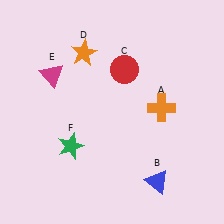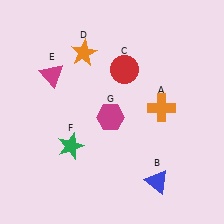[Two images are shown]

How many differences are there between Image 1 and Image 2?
There is 1 difference between the two images.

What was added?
A magenta hexagon (G) was added in Image 2.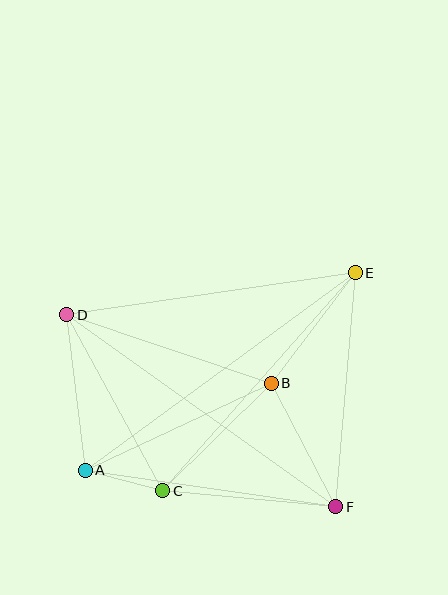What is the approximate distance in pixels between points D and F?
The distance between D and F is approximately 330 pixels.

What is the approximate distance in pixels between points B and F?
The distance between B and F is approximately 139 pixels.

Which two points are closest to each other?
Points A and C are closest to each other.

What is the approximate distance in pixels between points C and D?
The distance between C and D is approximately 200 pixels.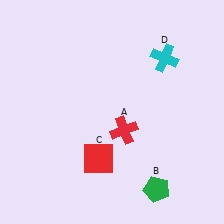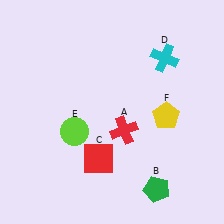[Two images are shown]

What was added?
A lime circle (E), a yellow pentagon (F) were added in Image 2.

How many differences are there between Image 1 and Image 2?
There are 2 differences between the two images.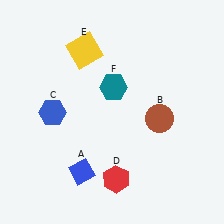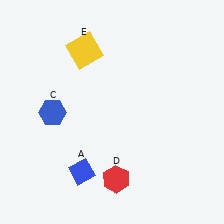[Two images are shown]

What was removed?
The brown circle (B), the teal hexagon (F) were removed in Image 2.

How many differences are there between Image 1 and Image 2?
There are 2 differences between the two images.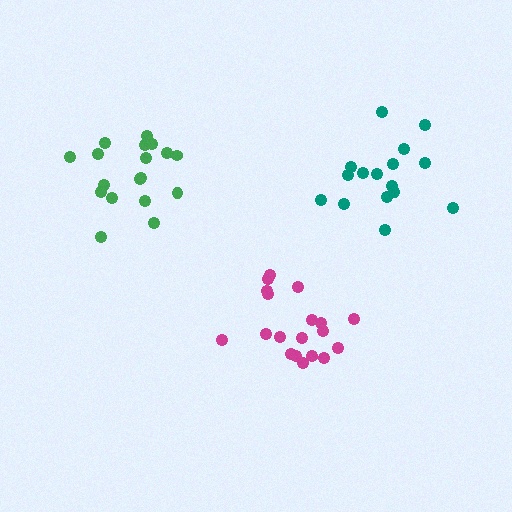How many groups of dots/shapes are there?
There are 3 groups.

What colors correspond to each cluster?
The clusters are colored: teal, green, magenta.